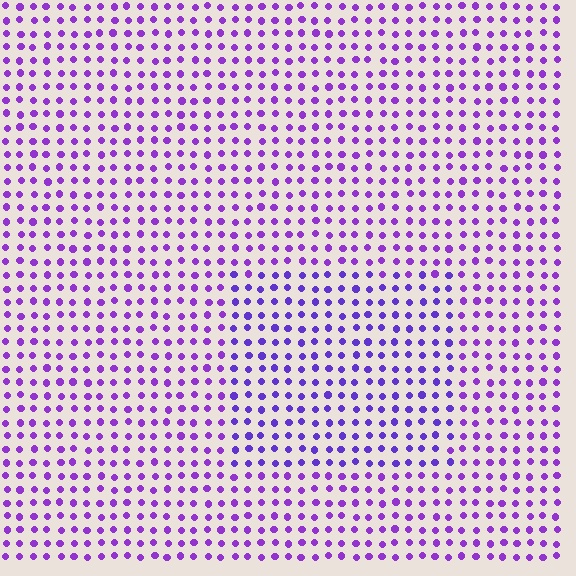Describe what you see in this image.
The image is filled with small purple elements in a uniform arrangement. A rectangle-shaped region is visible where the elements are tinted to a slightly different hue, forming a subtle color boundary.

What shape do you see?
I see a rectangle.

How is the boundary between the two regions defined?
The boundary is defined purely by a slight shift in hue (about 20 degrees). Spacing, size, and orientation are identical on both sides.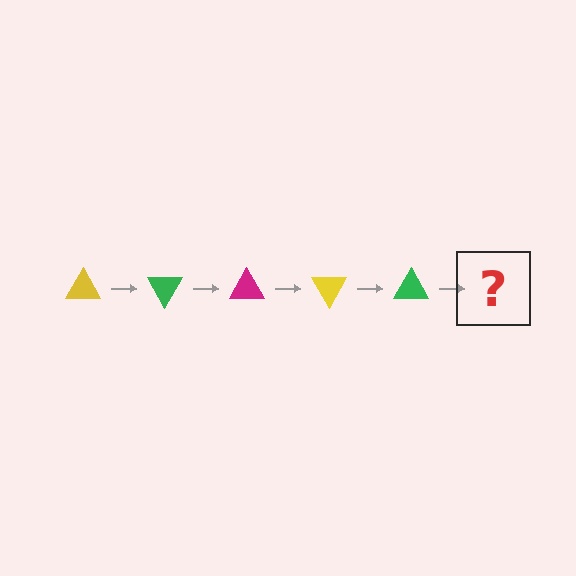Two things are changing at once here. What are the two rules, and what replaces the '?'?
The two rules are that it rotates 60 degrees each step and the color cycles through yellow, green, and magenta. The '?' should be a magenta triangle, rotated 300 degrees from the start.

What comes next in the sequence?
The next element should be a magenta triangle, rotated 300 degrees from the start.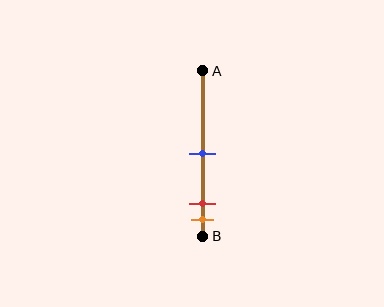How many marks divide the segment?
There are 3 marks dividing the segment.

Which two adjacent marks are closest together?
The red and orange marks are the closest adjacent pair.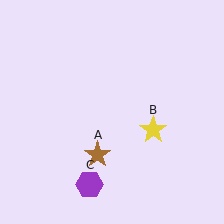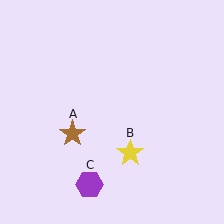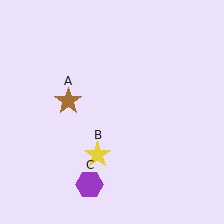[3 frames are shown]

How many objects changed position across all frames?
2 objects changed position: brown star (object A), yellow star (object B).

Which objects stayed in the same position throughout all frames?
Purple hexagon (object C) remained stationary.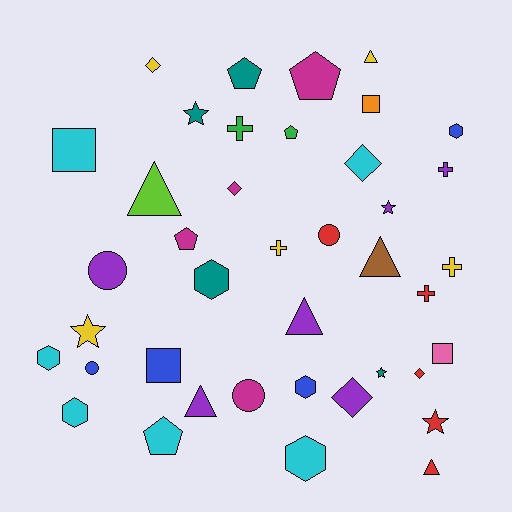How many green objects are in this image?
There are 2 green objects.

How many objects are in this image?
There are 40 objects.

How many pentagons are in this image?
There are 5 pentagons.